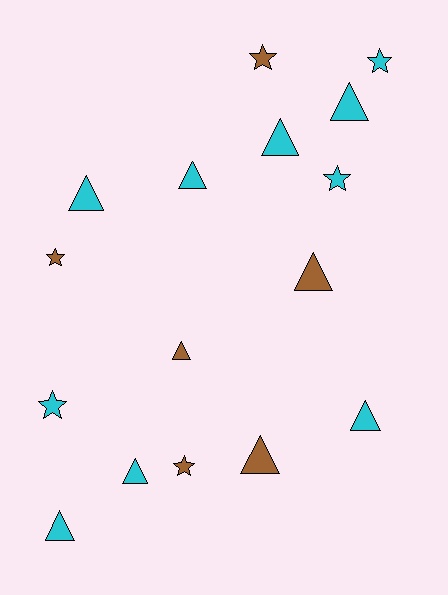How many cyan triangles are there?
There are 7 cyan triangles.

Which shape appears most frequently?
Triangle, with 10 objects.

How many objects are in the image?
There are 16 objects.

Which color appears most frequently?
Cyan, with 10 objects.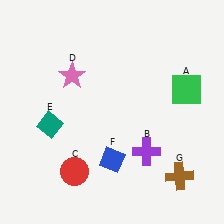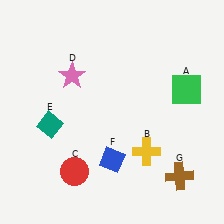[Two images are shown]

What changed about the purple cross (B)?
In Image 1, B is purple. In Image 2, it changed to yellow.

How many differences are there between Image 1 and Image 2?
There is 1 difference between the two images.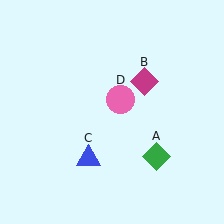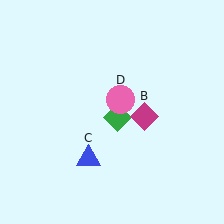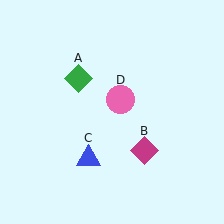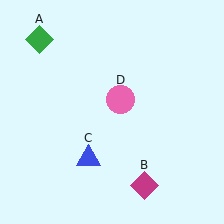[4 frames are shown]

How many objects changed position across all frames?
2 objects changed position: green diamond (object A), magenta diamond (object B).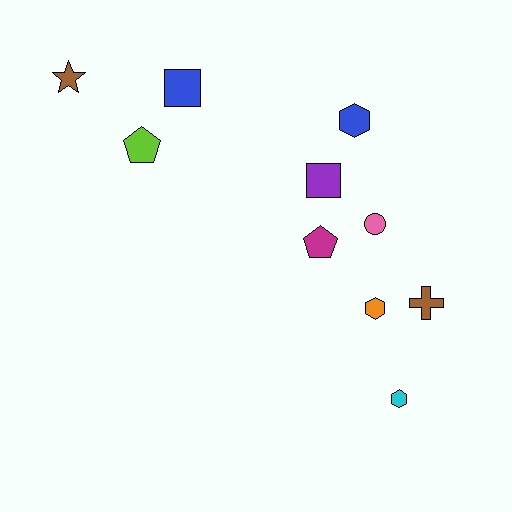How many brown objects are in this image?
There are 2 brown objects.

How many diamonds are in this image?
There are no diamonds.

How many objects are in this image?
There are 10 objects.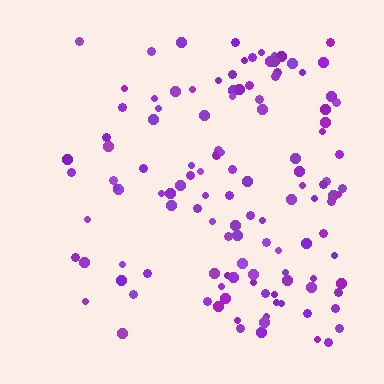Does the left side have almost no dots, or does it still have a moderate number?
Still a moderate number, just noticeably fewer than the right.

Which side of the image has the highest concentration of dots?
The right.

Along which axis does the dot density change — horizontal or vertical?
Horizontal.